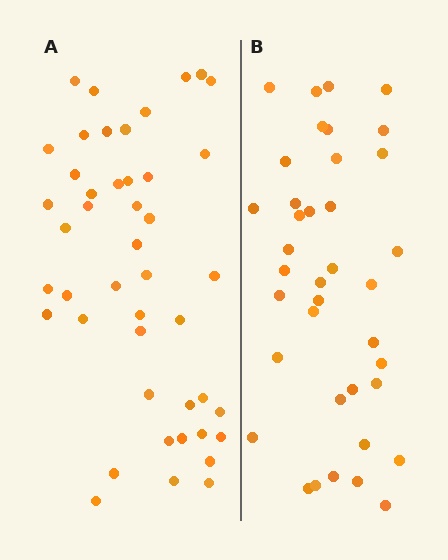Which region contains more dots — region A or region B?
Region A (the left region) has more dots.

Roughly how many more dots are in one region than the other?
Region A has roughly 8 or so more dots than region B.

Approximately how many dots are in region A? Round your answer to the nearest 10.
About 40 dots. (The exact count is 45, which rounds to 40.)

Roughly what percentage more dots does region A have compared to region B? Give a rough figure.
About 20% more.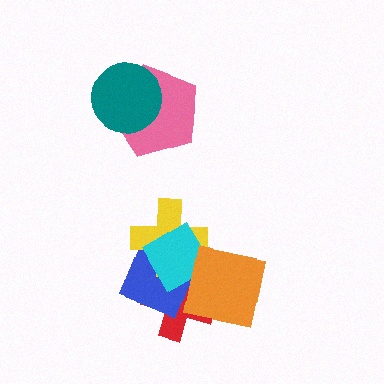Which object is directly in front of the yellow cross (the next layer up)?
The cyan diamond is directly in front of the yellow cross.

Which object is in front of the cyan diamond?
The orange square is in front of the cyan diamond.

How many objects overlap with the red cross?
4 objects overlap with the red cross.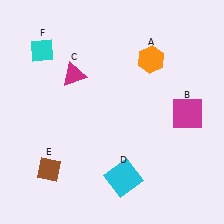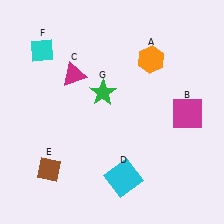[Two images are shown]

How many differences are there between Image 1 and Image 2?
There is 1 difference between the two images.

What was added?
A green star (G) was added in Image 2.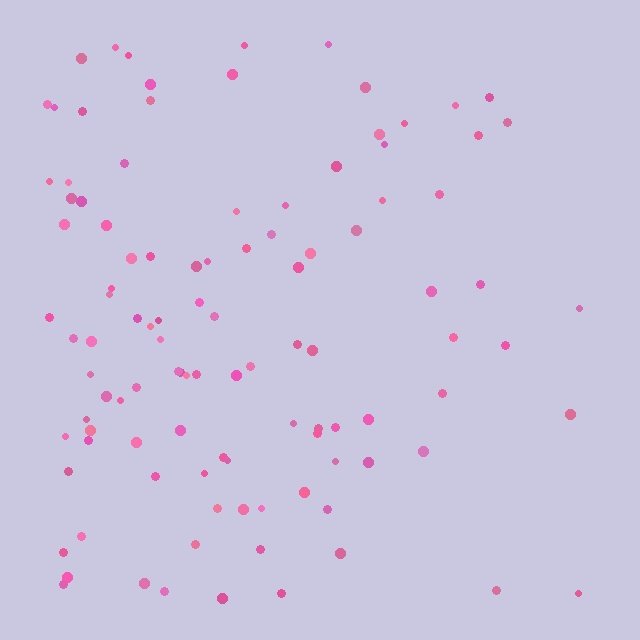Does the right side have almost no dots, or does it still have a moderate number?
Still a moderate number, just noticeably fewer than the left.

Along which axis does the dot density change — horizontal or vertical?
Horizontal.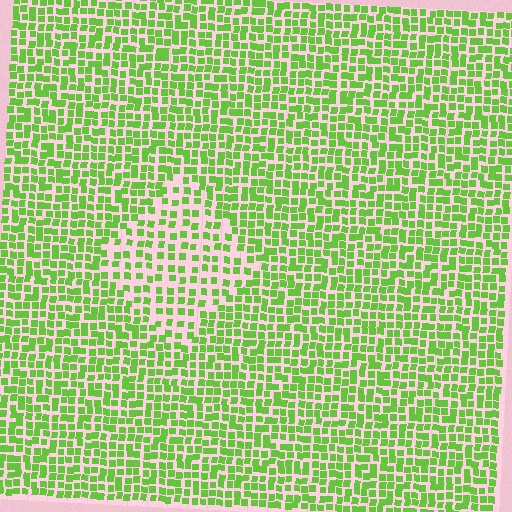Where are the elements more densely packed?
The elements are more densely packed outside the diamond boundary.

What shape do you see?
I see a diamond.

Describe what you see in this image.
The image contains small lime elements arranged at two different densities. A diamond-shaped region is visible where the elements are less densely packed than the surrounding area.